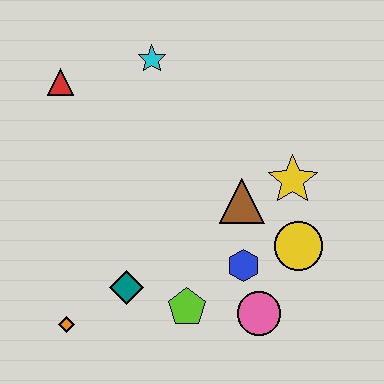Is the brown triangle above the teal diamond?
Yes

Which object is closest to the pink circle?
The blue hexagon is closest to the pink circle.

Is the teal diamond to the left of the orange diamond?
No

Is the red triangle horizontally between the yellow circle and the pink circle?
No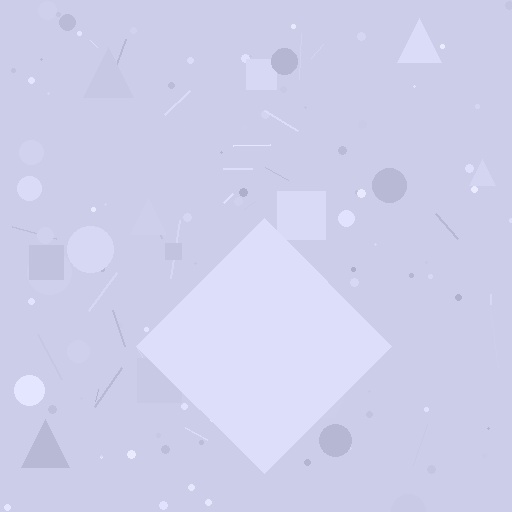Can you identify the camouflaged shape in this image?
The camouflaged shape is a diamond.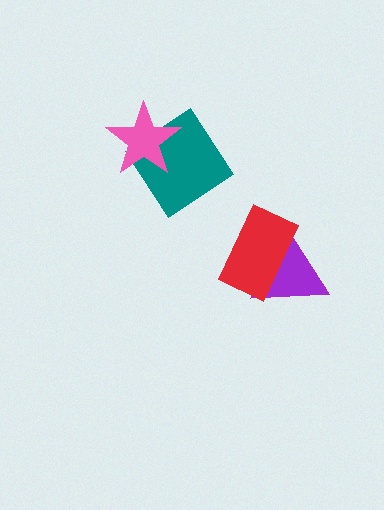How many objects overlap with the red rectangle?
1 object overlaps with the red rectangle.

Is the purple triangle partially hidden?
Yes, it is partially covered by another shape.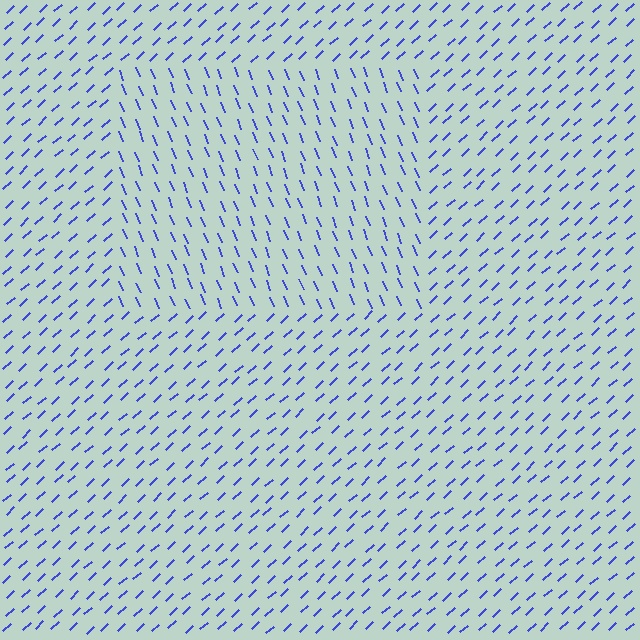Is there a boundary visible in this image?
Yes, there is a texture boundary formed by a change in line orientation.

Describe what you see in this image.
The image is filled with small blue line segments. A rectangle region in the image has lines oriented differently from the surrounding lines, creating a visible texture boundary.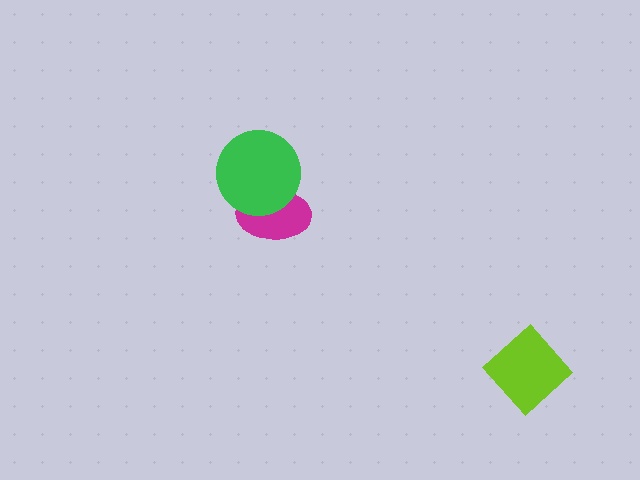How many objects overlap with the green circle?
1 object overlaps with the green circle.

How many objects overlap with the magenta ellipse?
1 object overlaps with the magenta ellipse.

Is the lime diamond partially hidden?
No, no other shape covers it.